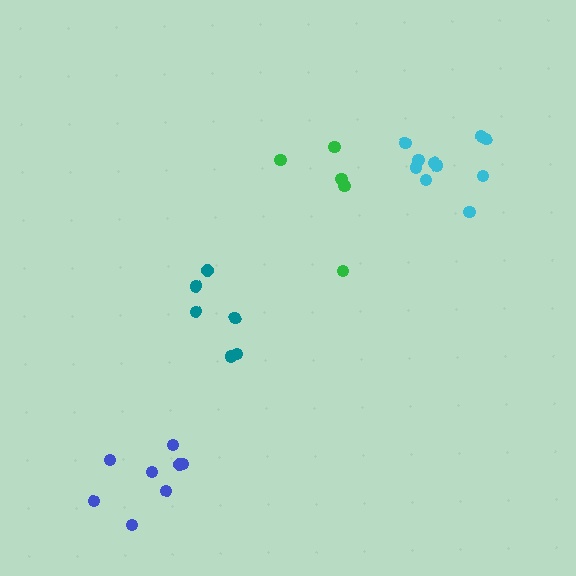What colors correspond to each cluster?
The clusters are colored: blue, teal, green, cyan.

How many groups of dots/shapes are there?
There are 4 groups.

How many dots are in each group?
Group 1: 8 dots, Group 2: 6 dots, Group 3: 5 dots, Group 4: 10 dots (29 total).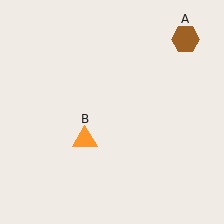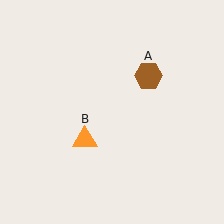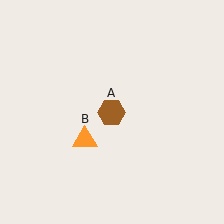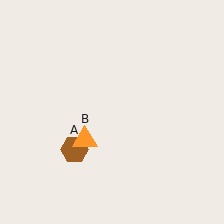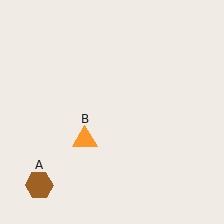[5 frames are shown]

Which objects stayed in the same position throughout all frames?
Orange triangle (object B) remained stationary.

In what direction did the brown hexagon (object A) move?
The brown hexagon (object A) moved down and to the left.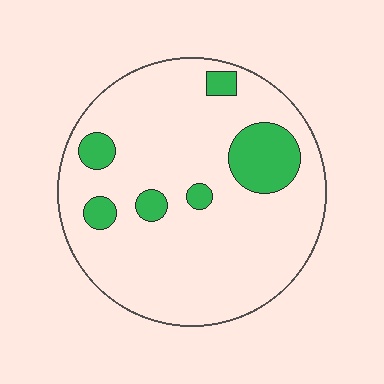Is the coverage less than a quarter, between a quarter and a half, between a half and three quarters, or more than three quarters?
Less than a quarter.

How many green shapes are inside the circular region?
6.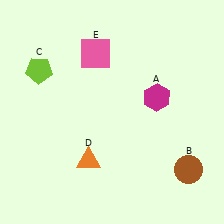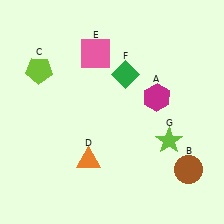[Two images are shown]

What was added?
A green diamond (F), a lime star (G) were added in Image 2.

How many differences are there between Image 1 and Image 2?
There are 2 differences between the two images.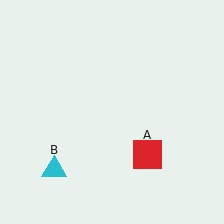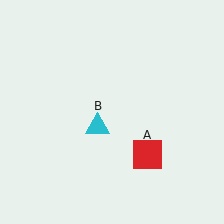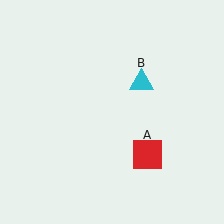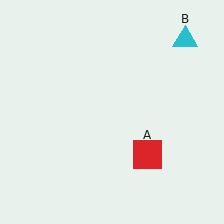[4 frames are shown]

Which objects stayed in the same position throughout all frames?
Red square (object A) remained stationary.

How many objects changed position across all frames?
1 object changed position: cyan triangle (object B).